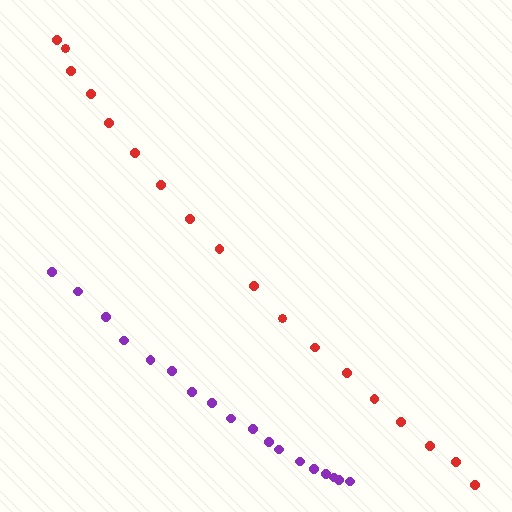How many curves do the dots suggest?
There are 2 distinct paths.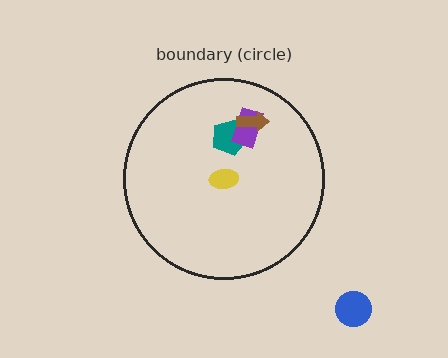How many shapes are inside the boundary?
4 inside, 1 outside.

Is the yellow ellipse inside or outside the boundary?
Inside.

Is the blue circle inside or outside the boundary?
Outside.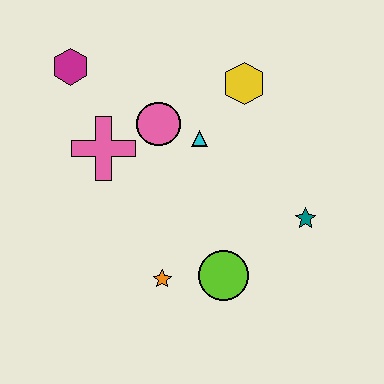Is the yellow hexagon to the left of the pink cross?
No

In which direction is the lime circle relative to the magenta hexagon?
The lime circle is below the magenta hexagon.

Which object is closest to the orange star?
The lime circle is closest to the orange star.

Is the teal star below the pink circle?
Yes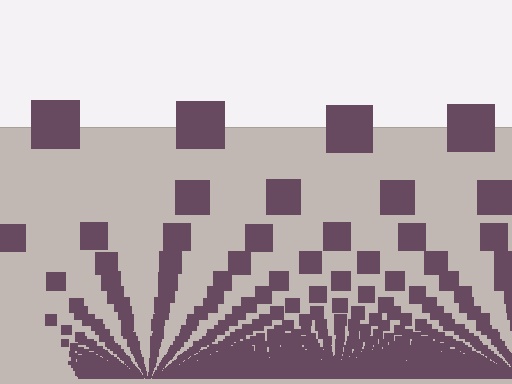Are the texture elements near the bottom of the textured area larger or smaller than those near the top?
Smaller. The gradient is inverted — elements near the bottom are smaller and denser.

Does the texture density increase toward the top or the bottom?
Density increases toward the bottom.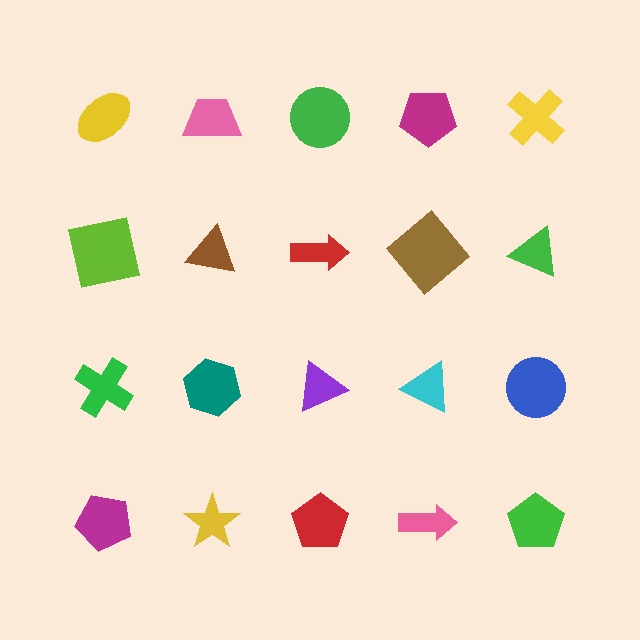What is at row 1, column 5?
A yellow cross.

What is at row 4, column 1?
A magenta pentagon.